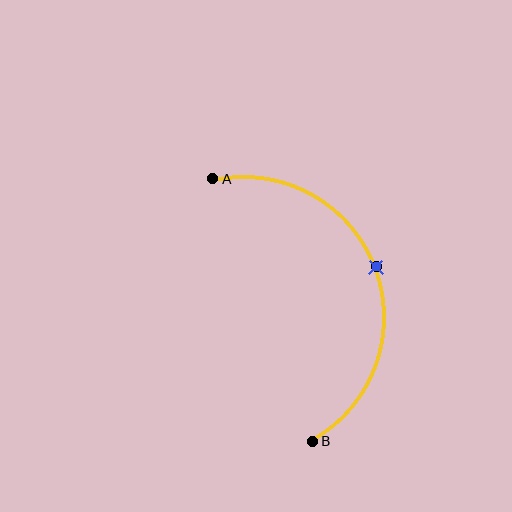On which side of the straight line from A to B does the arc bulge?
The arc bulges to the right of the straight line connecting A and B.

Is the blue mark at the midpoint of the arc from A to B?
Yes. The blue mark lies on the arc at equal arc-length from both A and B — it is the arc midpoint.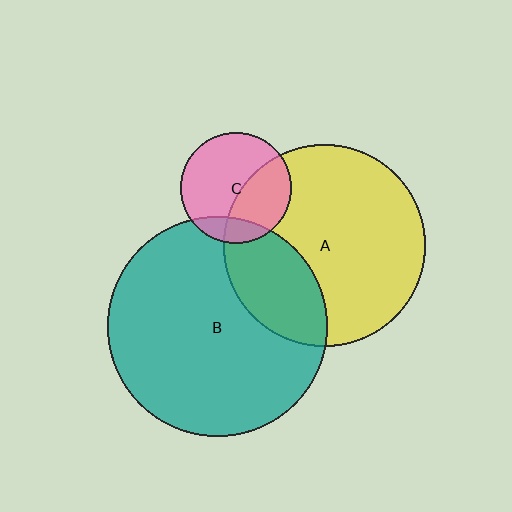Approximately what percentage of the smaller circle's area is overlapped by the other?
Approximately 15%.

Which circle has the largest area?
Circle B (teal).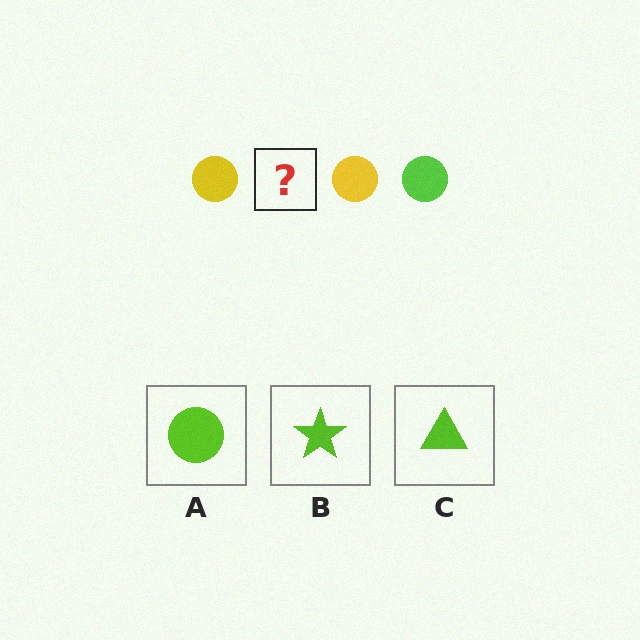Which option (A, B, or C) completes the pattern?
A.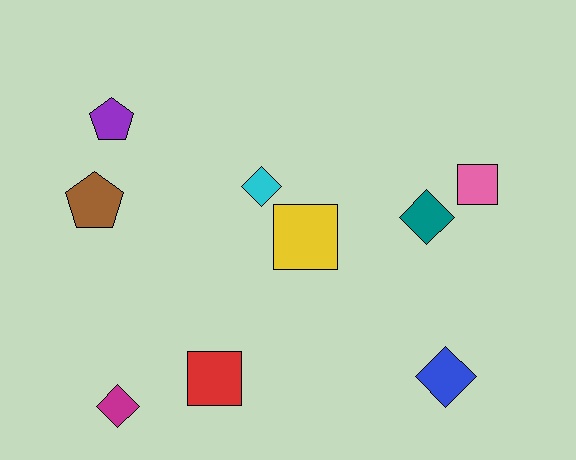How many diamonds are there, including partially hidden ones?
There are 4 diamonds.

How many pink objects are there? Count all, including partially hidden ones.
There is 1 pink object.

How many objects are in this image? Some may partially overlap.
There are 9 objects.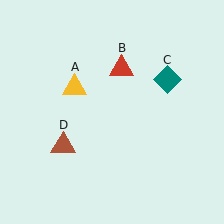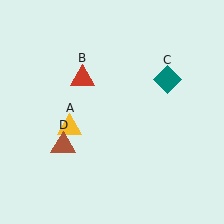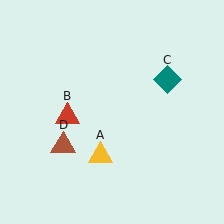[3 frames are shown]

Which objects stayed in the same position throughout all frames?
Teal diamond (object C) and brown triangle (object D) remained stationary.